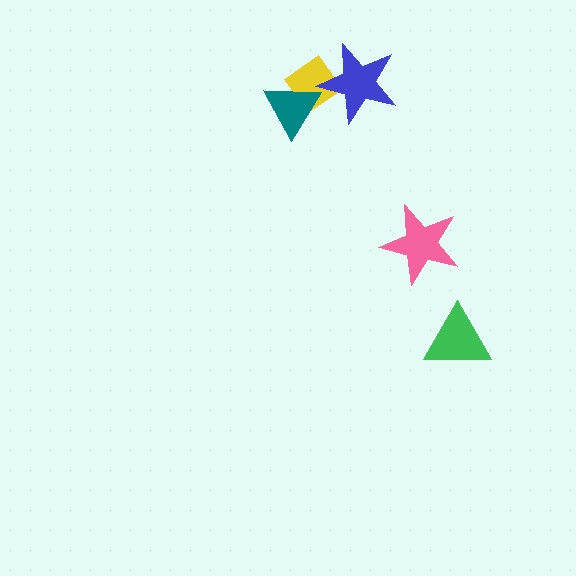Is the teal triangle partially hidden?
No, no other shape covers it.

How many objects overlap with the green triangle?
0 objects overlap with the green triangle.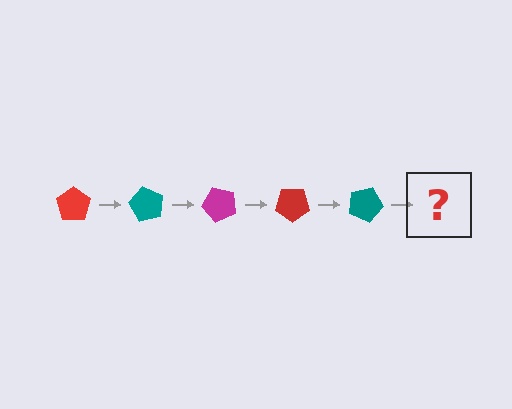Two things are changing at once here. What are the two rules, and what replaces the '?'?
The two rules are that it rotates 60 degrees each step and the color cycles through red, teal, and magenta. The '?' should be a magenta pentagon, rotated 300 degrees from the start.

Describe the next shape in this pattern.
It should be a magenta pentagon, rotated 300 degrees from the start.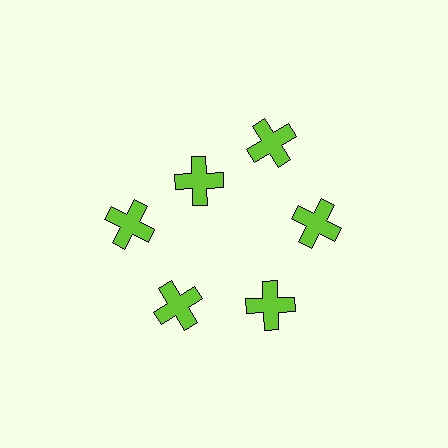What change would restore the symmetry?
The symmetry would be restored by moving it outward, back onto the ring so that all 6 crosses sit at equal angles and equal distance from the center.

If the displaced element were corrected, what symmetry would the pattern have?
It would have 6-fold rotational symmetry — the pattern would map onto itself every 60 degrees.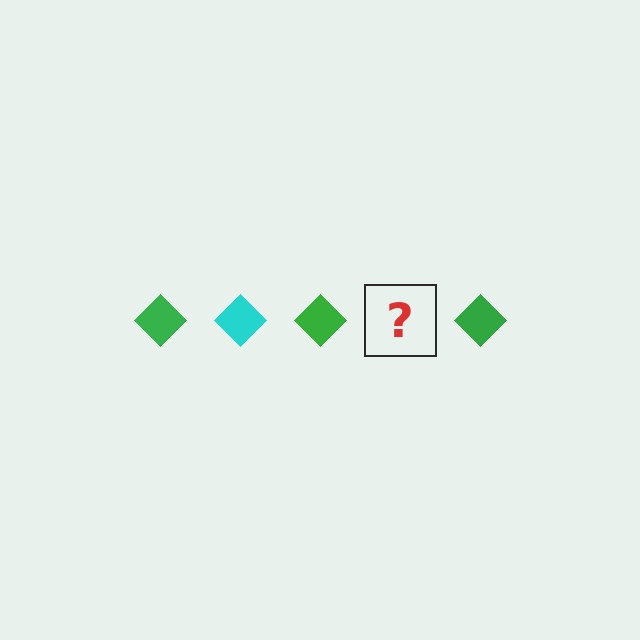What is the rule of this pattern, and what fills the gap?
The rule is that the pattern cycles through green, cyan diamonds. The gap should be filled with a cyan diamond.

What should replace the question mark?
The question mark should be replaced with a cyan diamond.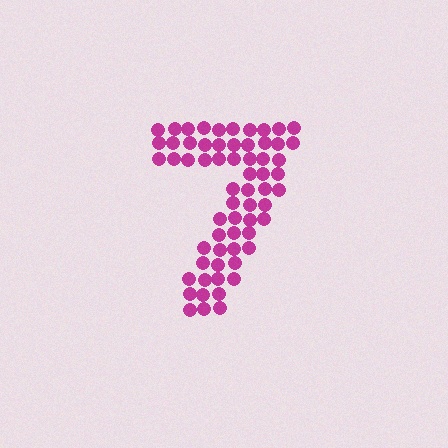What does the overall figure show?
The overall figure shows the digit 7.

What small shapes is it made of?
It is made of small circles.